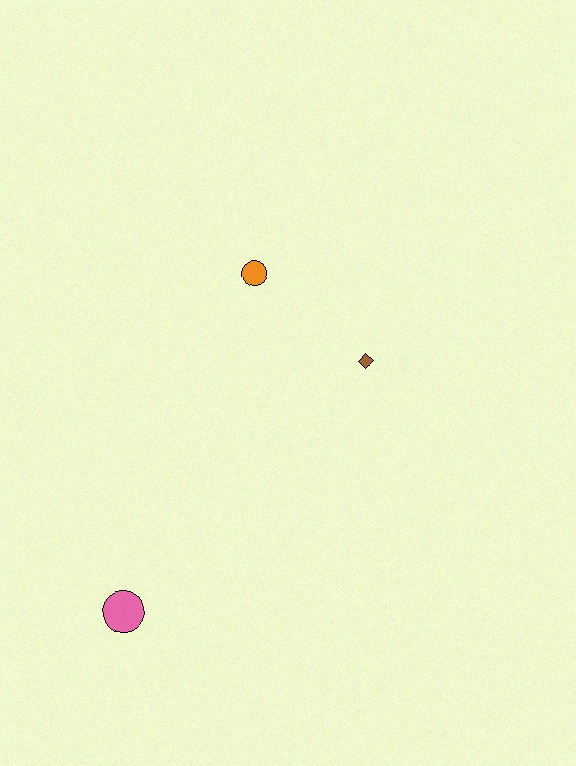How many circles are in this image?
There are 2 circles.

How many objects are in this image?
There are 3 objects.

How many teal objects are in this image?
There are no teal objects.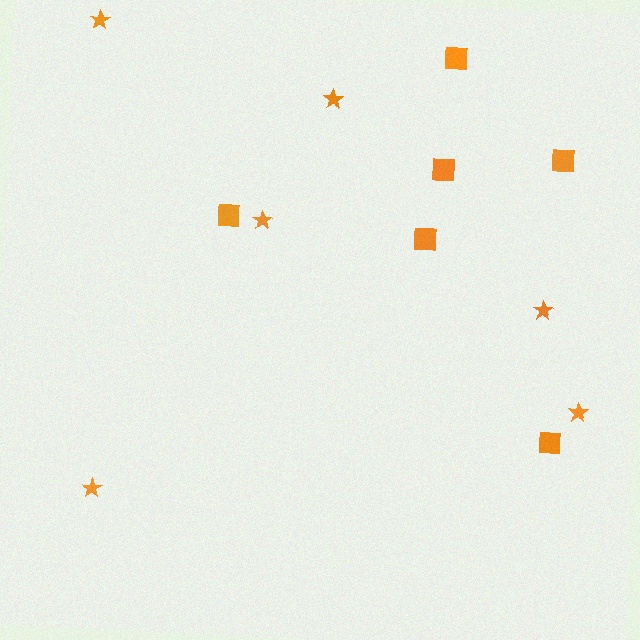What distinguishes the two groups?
There are 2 groups: one group of squares (6) and one group of stars (6).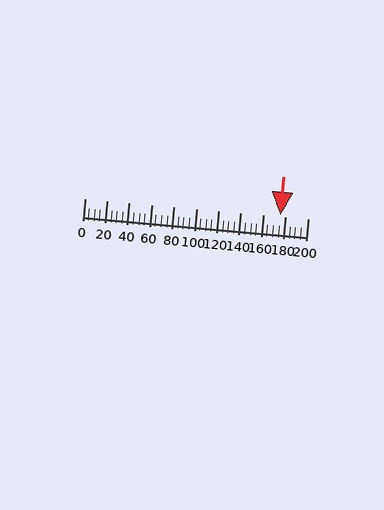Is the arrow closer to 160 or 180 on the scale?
The arrow is closer to 180.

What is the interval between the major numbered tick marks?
The major tick marks are spaced 20 units apart.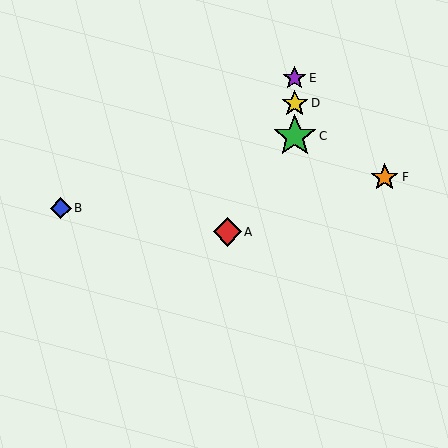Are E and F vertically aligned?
No, E is at x≈295 and F is at x≈385.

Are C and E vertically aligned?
Yes, both are at x≈295.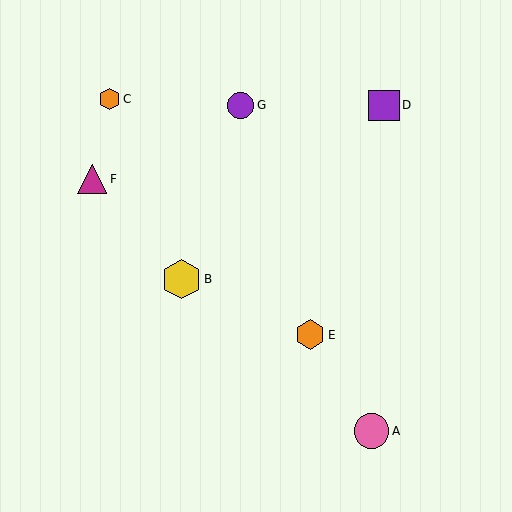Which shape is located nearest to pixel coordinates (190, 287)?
The yellow hexagon (labeled B) at (181, 279) is nearest to that location.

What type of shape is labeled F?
Shape F is a magenta triangle.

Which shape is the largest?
The yellow hexagon (labeled B) is the largest.